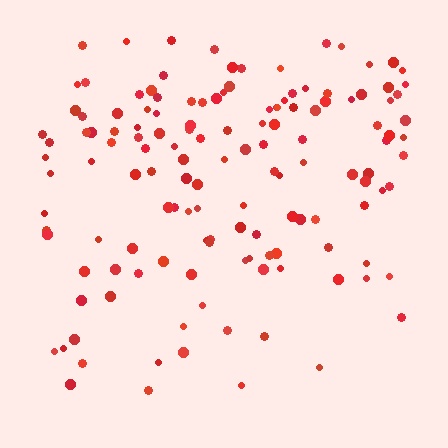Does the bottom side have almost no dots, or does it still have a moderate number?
Still a moderate number, just noticeably fewer than the top.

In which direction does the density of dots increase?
From bottom to top, with the top side densest.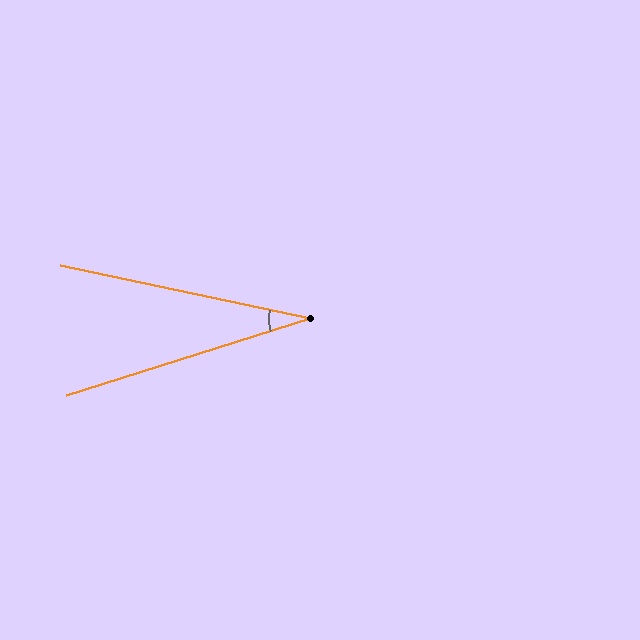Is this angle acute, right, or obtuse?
It is acute.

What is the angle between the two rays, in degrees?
Approximately 30 degrees.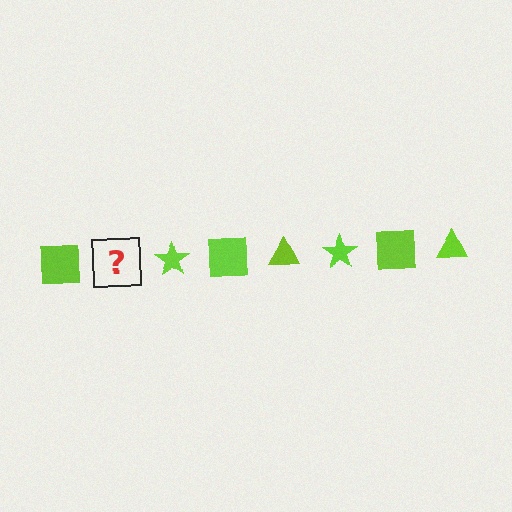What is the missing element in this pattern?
The missing element is a lime triangle.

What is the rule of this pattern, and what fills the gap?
The rule is that the pattern cycles through square, triangle, star shapes in lime. The gap should be filled with a lime triangle.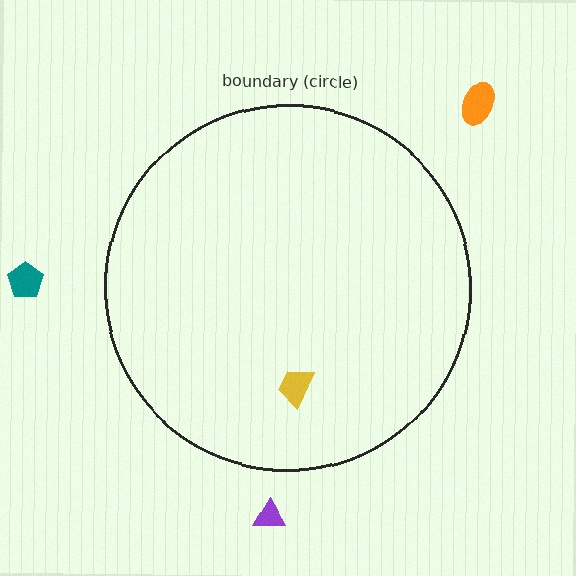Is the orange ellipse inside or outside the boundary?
Outside.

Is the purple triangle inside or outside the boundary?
Outside.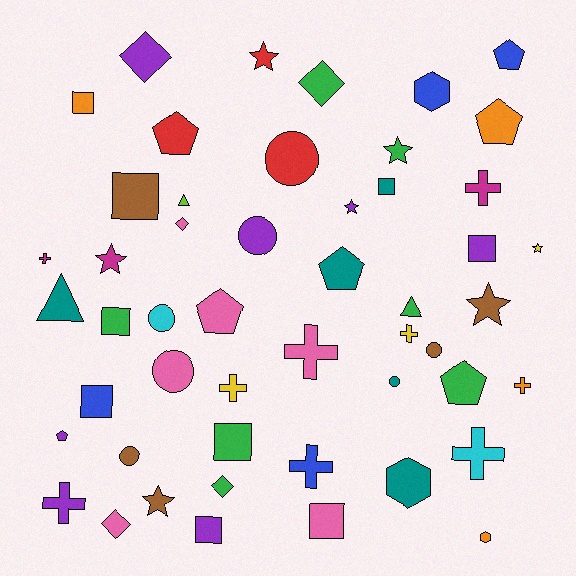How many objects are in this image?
There are 50 objects.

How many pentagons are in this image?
There are 7 pentagons.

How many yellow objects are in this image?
There are 3 yellow objects.